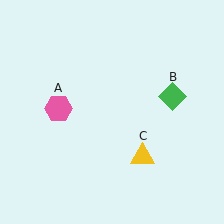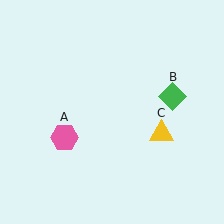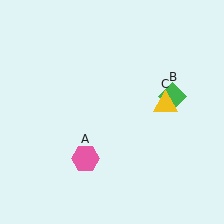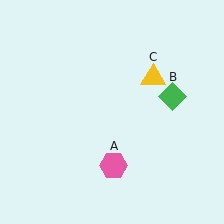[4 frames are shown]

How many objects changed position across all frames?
2 objects changed position: pink hexagon (object A), yellow triangle (object C).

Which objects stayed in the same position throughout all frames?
Green diamond (object B) remained stationary.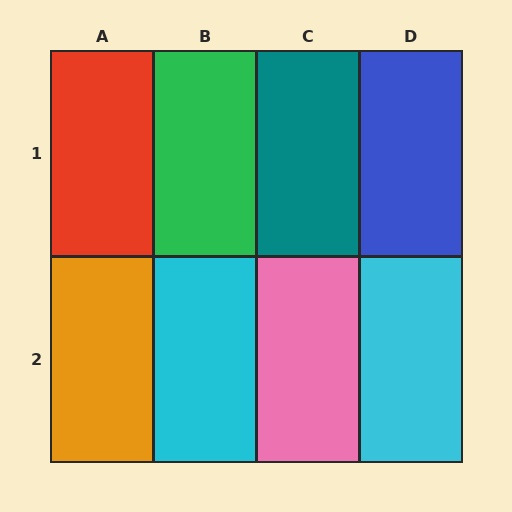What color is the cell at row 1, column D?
Blue.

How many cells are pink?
1 cell is pink.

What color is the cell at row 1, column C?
Teal.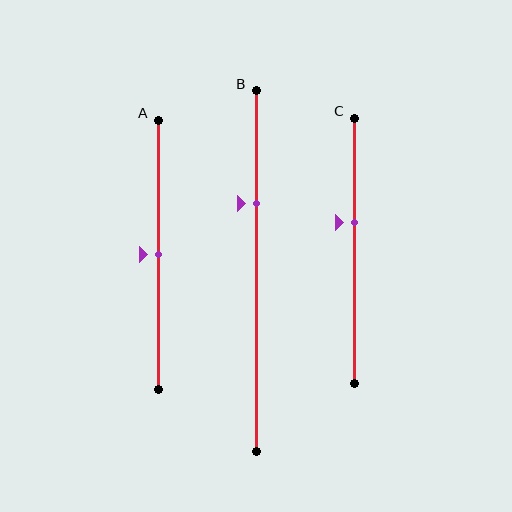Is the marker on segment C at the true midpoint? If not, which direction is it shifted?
No, the marker on segment C is shifted upward by about 11% of the segment length.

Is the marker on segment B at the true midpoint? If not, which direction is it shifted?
No, the marker on segment B is shifted upward by about 19% of the segment length.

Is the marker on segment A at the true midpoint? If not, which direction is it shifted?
Yes, the marker on segment A is at the true midpoint.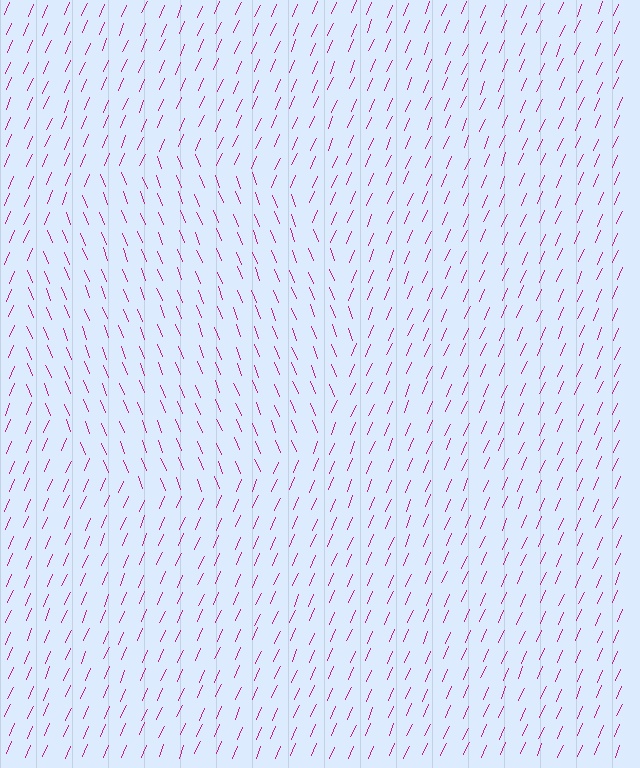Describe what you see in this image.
The image is filled with small magenta line segments. A circle region in the image has lines oriented differently from the surrounding lines, creating a visible texture boundary.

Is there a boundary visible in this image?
Yes, there is a texture boundary formed by a change in line orientation.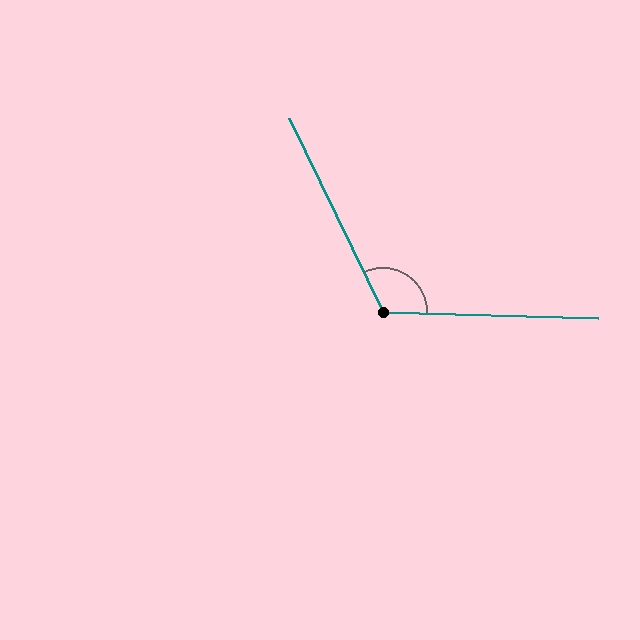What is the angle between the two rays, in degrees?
Approximately 118 degrees.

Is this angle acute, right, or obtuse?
It is obtuse.